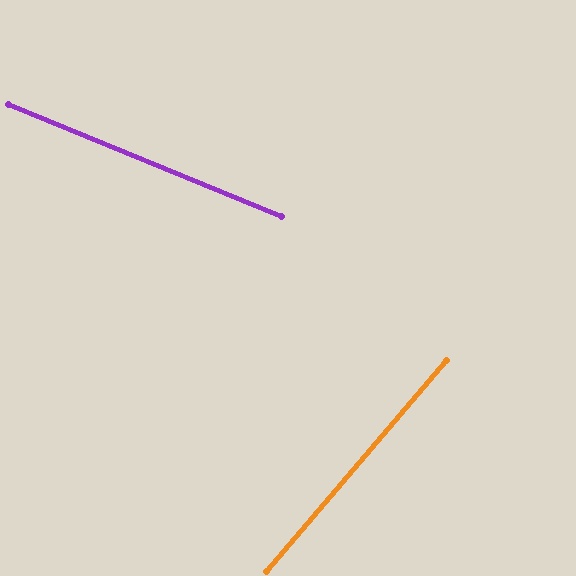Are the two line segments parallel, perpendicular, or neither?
Neither parallel nor perpendicular — they differ by about 72°.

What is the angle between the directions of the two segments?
Approximately 72 degrees.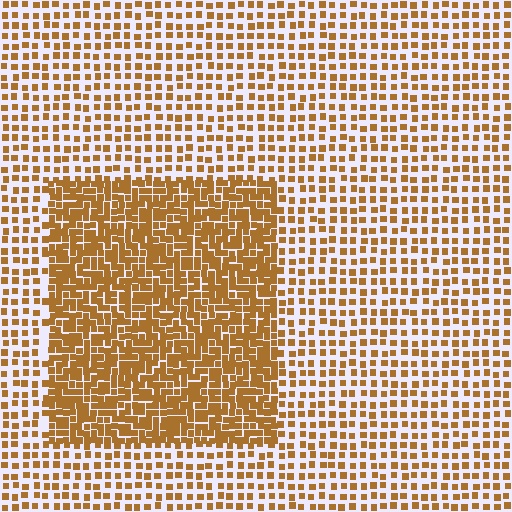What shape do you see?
I see a rectangle.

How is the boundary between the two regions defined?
The boundary is defined by a change in element density (approximately 2.2x ratio). All elements are the same color, size, and shape.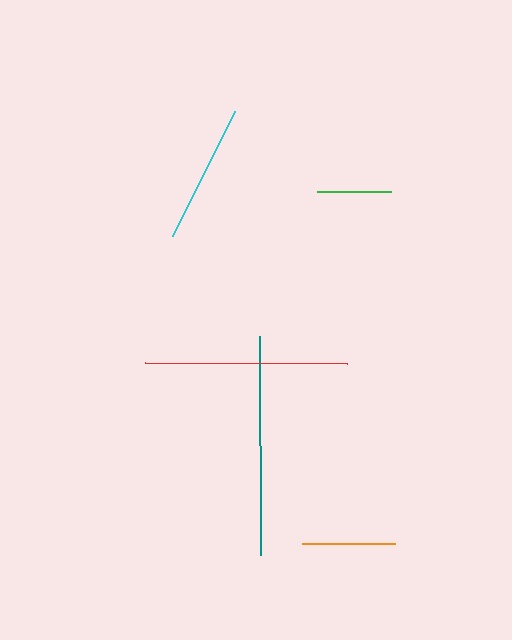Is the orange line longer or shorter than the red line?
The red line is longer than the orange line.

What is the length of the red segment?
The red segment is approximately 202 pixels long.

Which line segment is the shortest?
The green line is the shortest at approximately 74 pixels.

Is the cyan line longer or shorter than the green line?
The cyan line is longer than the green line.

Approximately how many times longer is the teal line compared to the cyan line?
The teal line is approximately 1.6 times the length of the cyan line.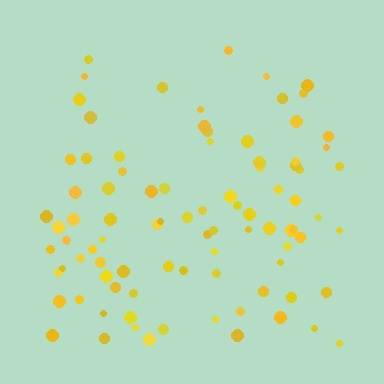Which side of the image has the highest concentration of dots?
The bottom.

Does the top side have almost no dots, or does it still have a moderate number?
Still a moderate number, just noticeably fewer than the bottom.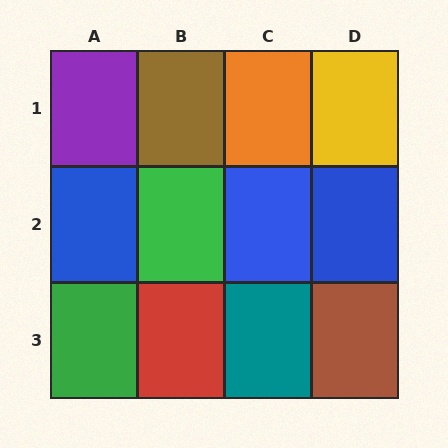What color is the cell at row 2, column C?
Blue.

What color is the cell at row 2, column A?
Blue.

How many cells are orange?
1 cell is orange.